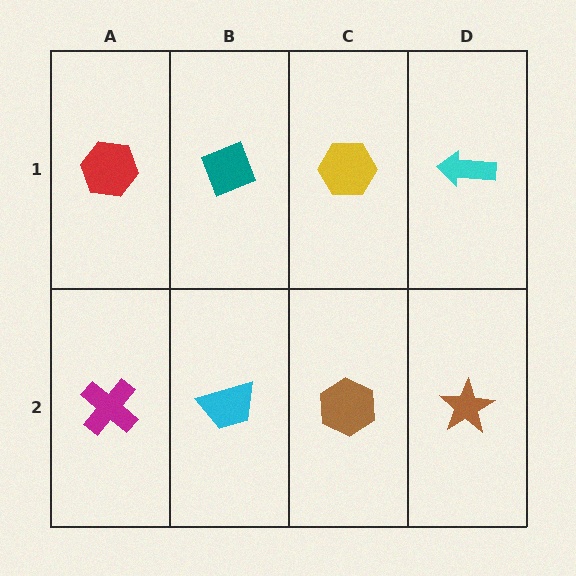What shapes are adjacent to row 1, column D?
A brown star (row 2, column D), a yellow hexagon (row 1, column C).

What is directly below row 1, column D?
A brown star.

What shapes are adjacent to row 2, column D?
A cyan arrow (row 1, column D), a brown hexagon (row 2, column C).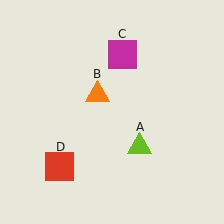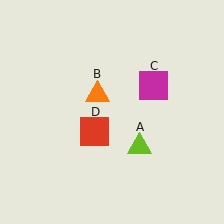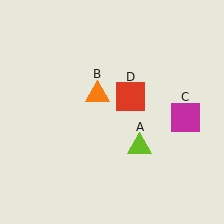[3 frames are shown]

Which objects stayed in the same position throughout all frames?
Lime triangle (object A) and orange triangle (object B) remained stationary.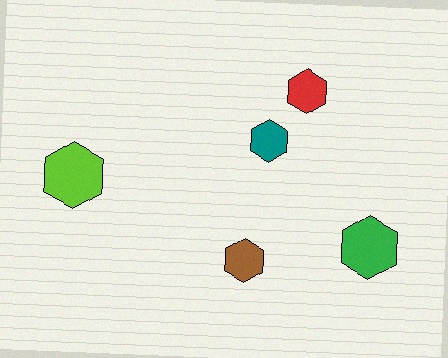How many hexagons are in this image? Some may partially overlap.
There are 5 hexagons.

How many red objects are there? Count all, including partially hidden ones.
There is 1 red object.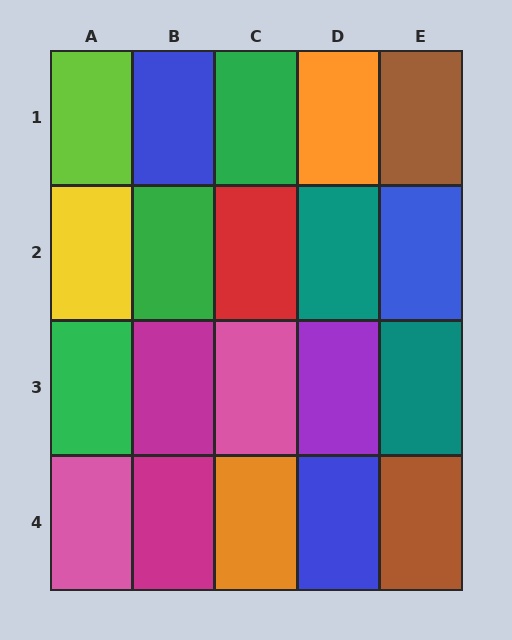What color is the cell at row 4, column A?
Pink.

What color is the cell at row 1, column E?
Brown.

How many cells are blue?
3 cells are blue.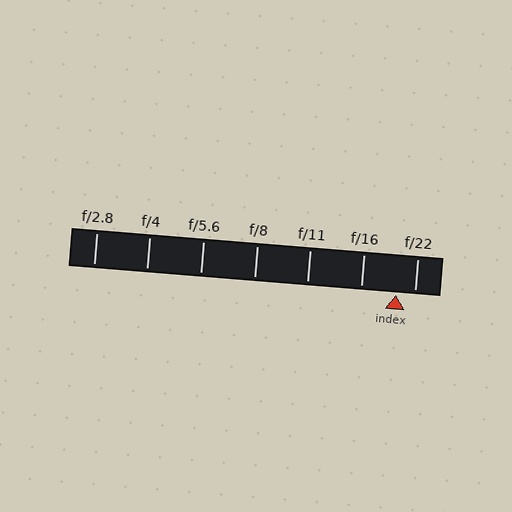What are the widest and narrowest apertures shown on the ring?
The widest aperture shown is f/2.8 and the narrowest is f/22.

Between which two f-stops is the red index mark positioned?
The index mark is between f/16 and f/22.